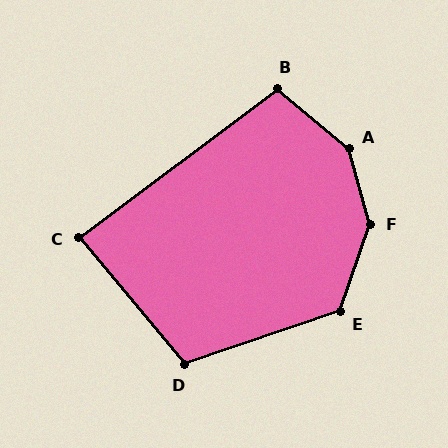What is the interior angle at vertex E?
Approximately 127 degrees (obtuse).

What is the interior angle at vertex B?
Approximately 103 degrees (obtuse).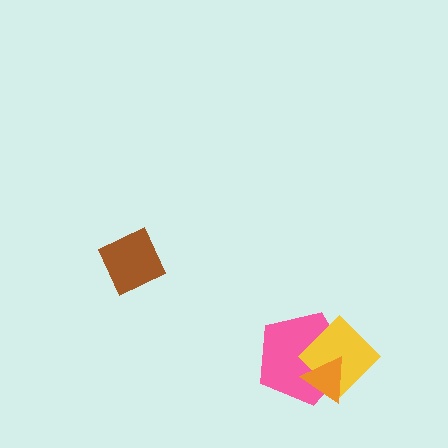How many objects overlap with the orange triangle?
2 objects overlap with the orange triangle.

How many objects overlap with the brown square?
0 objects overlap with the brown square.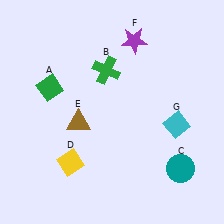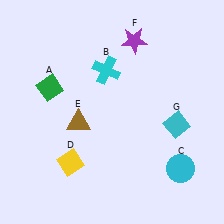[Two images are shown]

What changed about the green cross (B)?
In Image 1, B is green. In Image 2, it changed to cyan.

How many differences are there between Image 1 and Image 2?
There are 2 differences between the two images.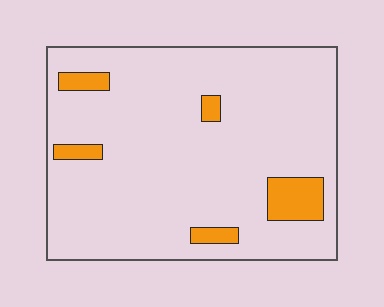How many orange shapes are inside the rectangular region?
5.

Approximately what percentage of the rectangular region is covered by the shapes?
Approximately 10%.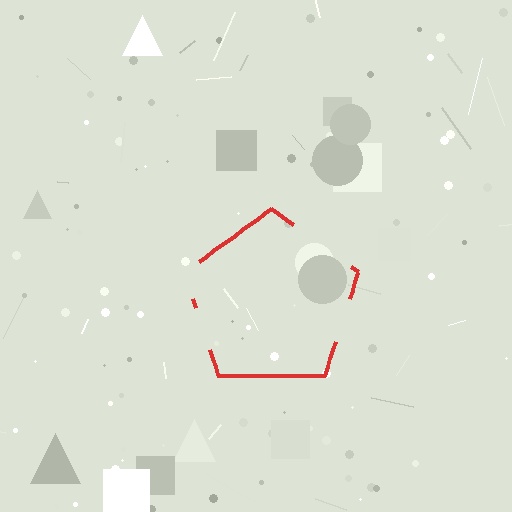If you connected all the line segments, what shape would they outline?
They would outline a pentagon.